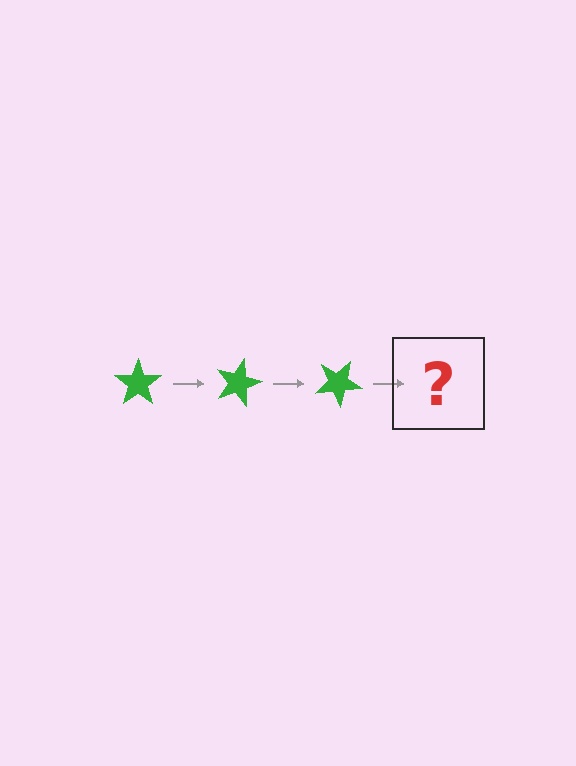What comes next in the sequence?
The next element should be a green star rotated 45 degrees.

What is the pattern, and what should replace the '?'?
The pattern is that the star rotates 15 degrees each step. The '?' should be a green star rotated 45 degrees.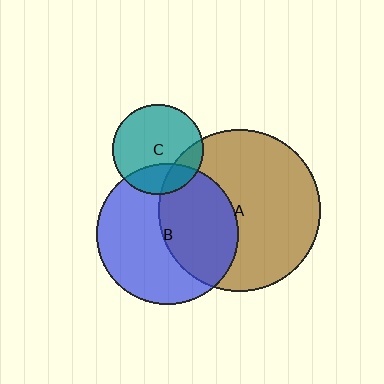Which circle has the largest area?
Circle A (brown).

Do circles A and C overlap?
Yes.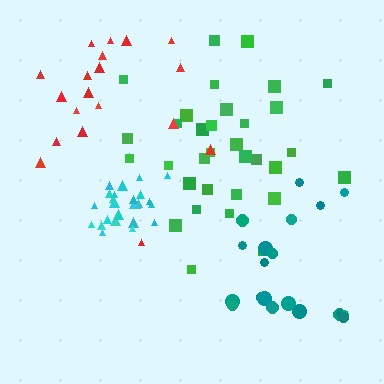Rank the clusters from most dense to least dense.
cyan, green, teal, red.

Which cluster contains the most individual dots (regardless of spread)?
Green (33).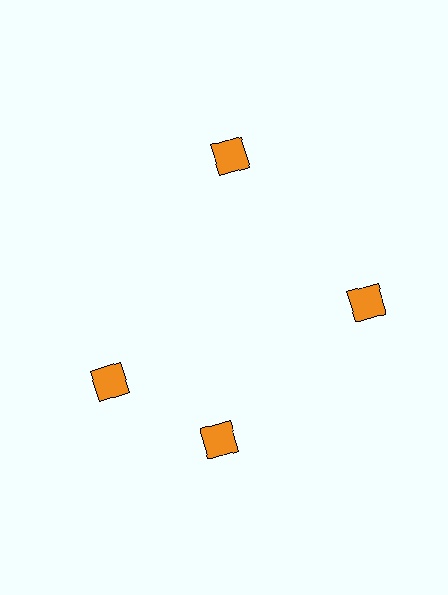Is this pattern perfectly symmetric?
No. The 4 orange diamonds are arranged in a ring, but one element near the 9 o'clock position is rotated out of alignment along the ring, breaking the 4-fold rotational symmetry.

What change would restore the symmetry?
The symmetry would be restored by rotating it back into even spacing with its neighbors so that all 4 diamonds sit at equal angles and equal distance from the center.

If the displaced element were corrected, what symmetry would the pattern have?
It would have 4-fold rotational symmetry — the pattern would map onto itself every 90 degrees.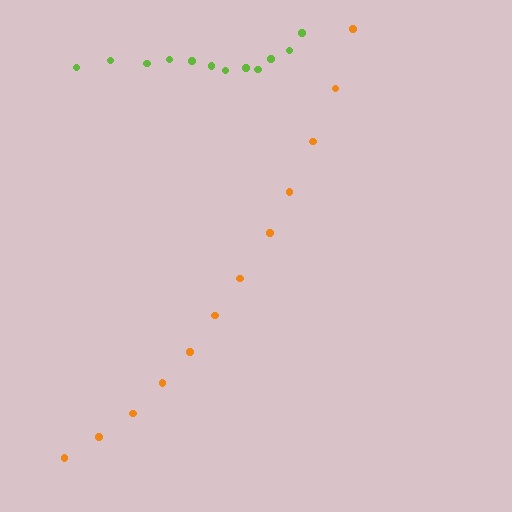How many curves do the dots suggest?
There are 2 distinct paths.